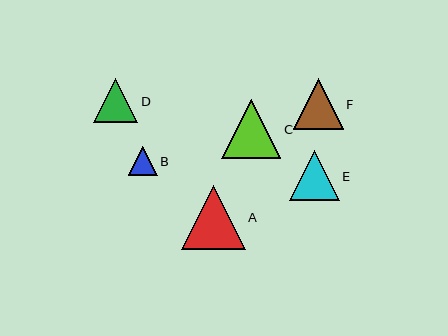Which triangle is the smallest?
Triangle B is the smallest with a size of approximately 29 pixels.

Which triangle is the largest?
Triangle A is the largest with a size of approximately 63 pixels.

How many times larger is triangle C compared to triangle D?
Triangle C is approximately 1.3 times the size of triangle D.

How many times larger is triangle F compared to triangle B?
Triangle F is approximately 1.7 times the size of triangle B.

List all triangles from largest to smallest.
From largest to smallest: A, C, F, E, D, B.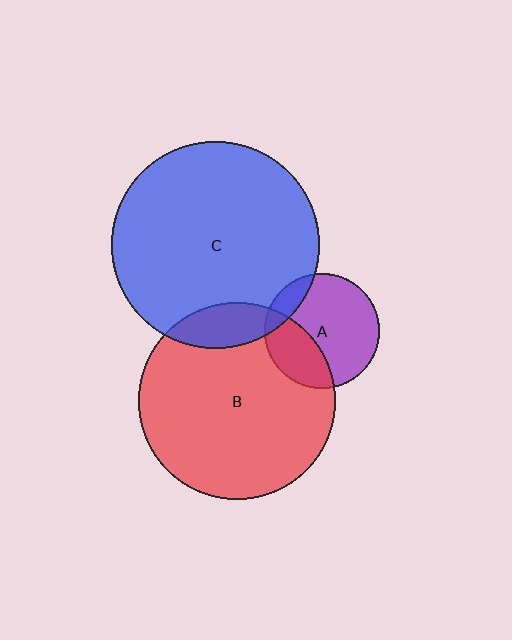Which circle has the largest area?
Circle C (blue).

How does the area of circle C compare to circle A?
Approximately 3.2 times.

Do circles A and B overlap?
Yes.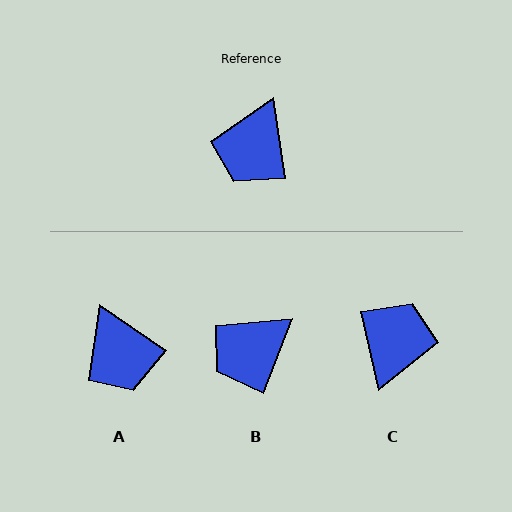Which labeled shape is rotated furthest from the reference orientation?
C, about 176 degrees away.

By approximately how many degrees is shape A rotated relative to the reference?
Approximately 47 degrees counter-clockwise.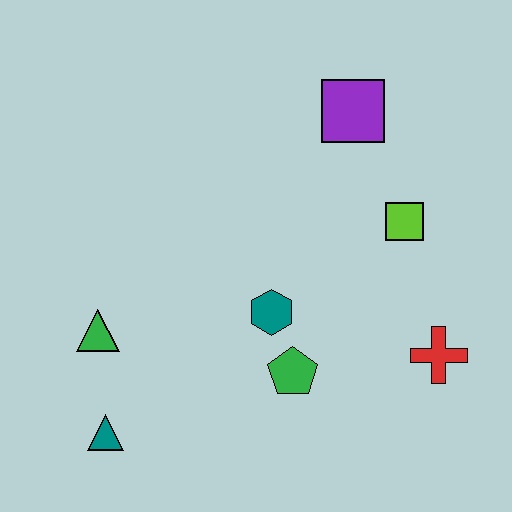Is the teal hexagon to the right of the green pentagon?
No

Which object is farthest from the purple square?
The teal triangle is farthest from the purple square.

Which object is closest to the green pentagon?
The teal hexagon is closest to the green pentagon.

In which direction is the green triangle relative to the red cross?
The green triangle is to the left of the red cross.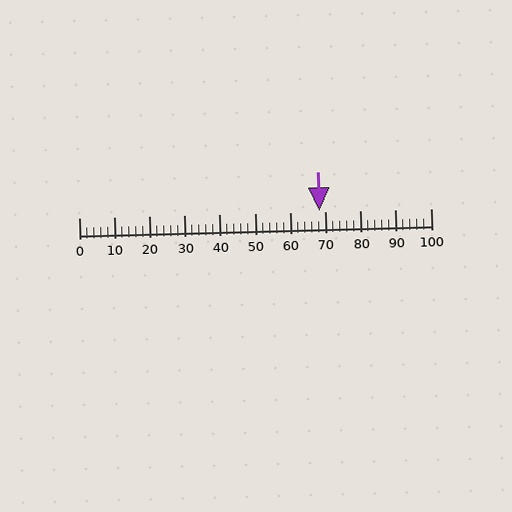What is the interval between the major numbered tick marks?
The major tick marks are spaced 10 units apart.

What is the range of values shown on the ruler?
The ruler shows values from 0 to 100.